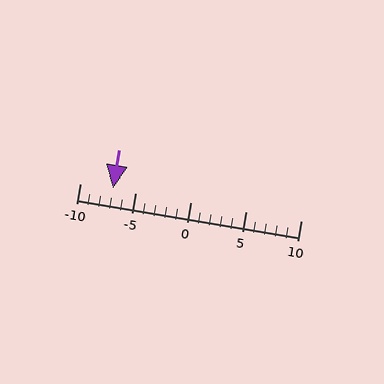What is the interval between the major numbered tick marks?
The major tick marks are spaced 5 units apart.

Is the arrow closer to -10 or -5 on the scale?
The arrow is closer to -5.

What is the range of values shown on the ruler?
The ruler shows values from -10 to 10.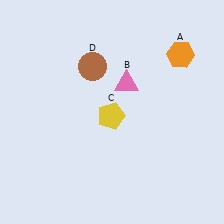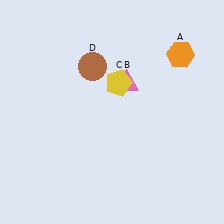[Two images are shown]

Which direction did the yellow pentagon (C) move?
The yellow pentagon (C) moved up.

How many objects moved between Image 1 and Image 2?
1 object moved between the two images.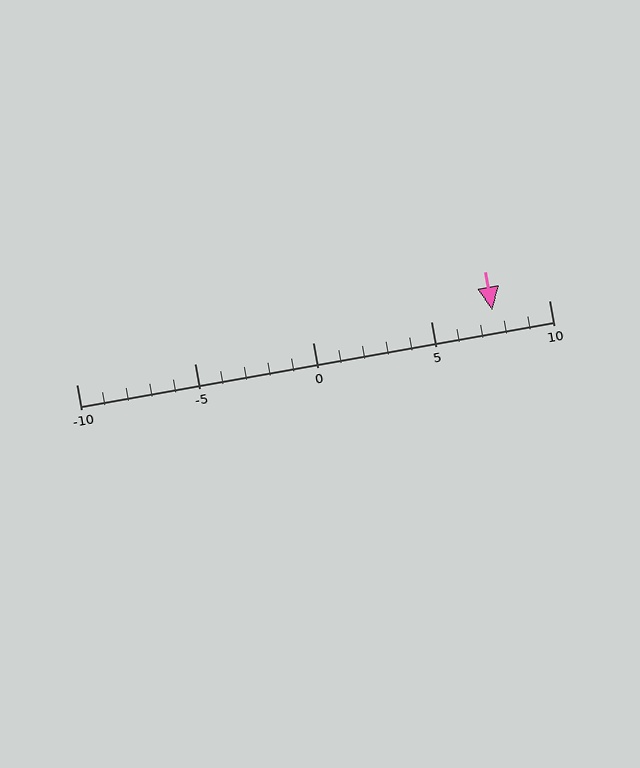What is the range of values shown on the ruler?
The ruler shows values from -10 to 10.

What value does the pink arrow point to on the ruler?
The pink arrow points to approximately 8.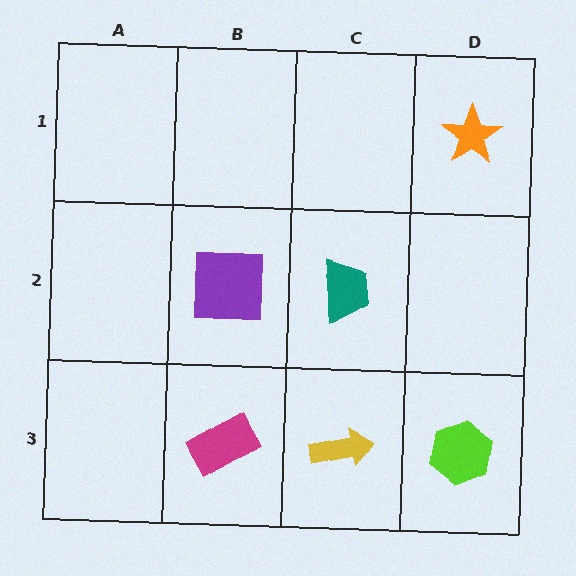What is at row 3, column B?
A magenta rectangle.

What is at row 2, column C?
A teal trapezoid.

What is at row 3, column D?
A lime hexagon.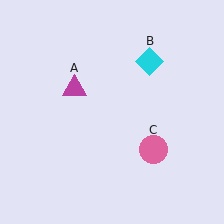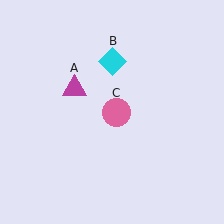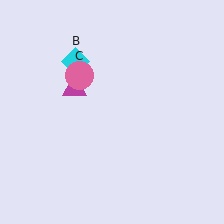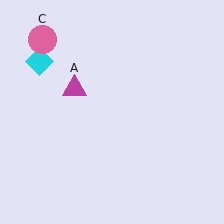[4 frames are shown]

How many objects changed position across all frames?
2 objects changed position: cyan diamond (object B), pink circle (object C).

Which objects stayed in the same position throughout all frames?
Magenta triangle (object A) remained stationary.